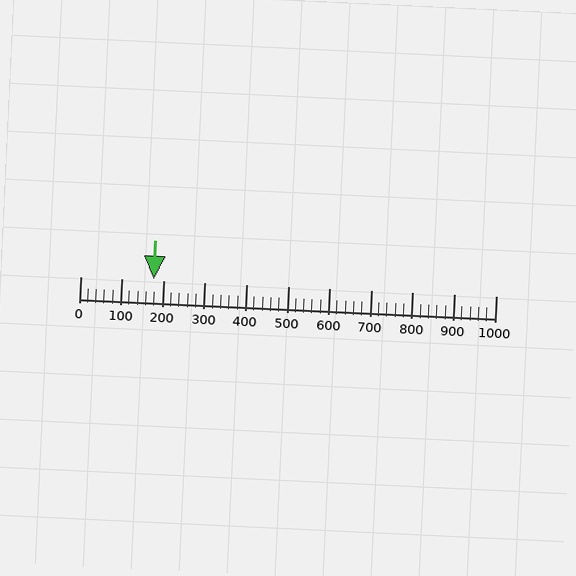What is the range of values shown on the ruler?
The ruler shows values from 0 to 1000.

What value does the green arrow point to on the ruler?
The green arrow points to approximately 176.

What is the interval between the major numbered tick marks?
The major tick marks are spaced 100 units apart.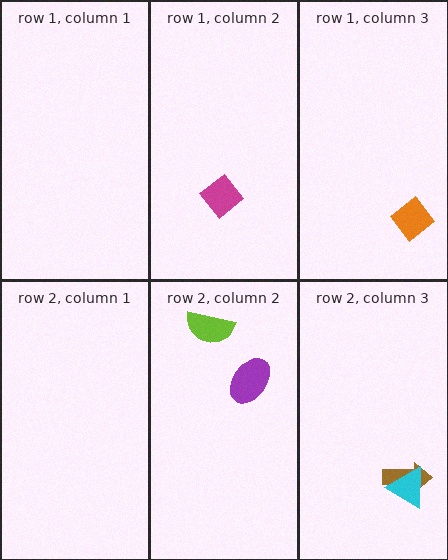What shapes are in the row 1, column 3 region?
The orange diamond.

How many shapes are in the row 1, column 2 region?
1.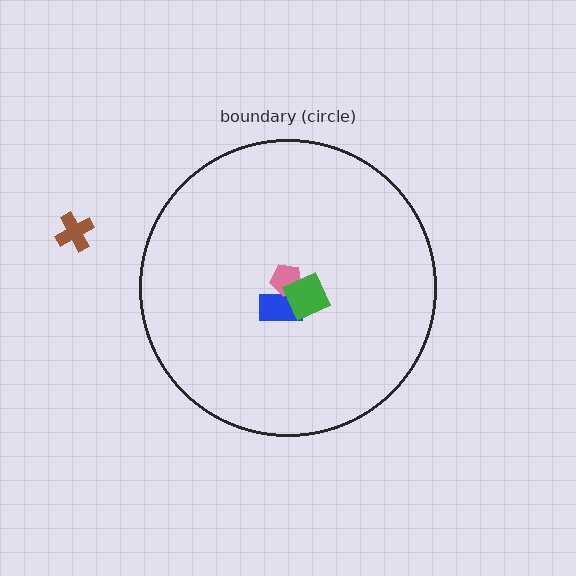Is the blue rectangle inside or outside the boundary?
Inside.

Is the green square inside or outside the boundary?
Inside.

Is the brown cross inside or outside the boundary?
Outside.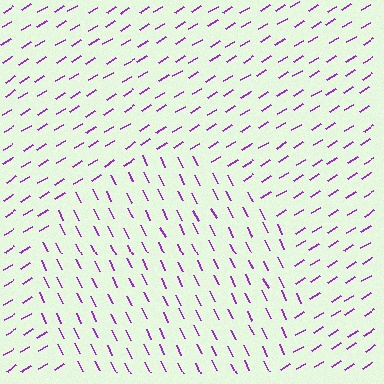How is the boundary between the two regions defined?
The boundary is defined purely by a change in line orientation (approximately 85 degrees difference). All lines are the same color and thickness.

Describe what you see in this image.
The image is filled with small purple line segments. A circle region in the image has lines oriented differently from the surrounding lines, creating a visible texture boundary.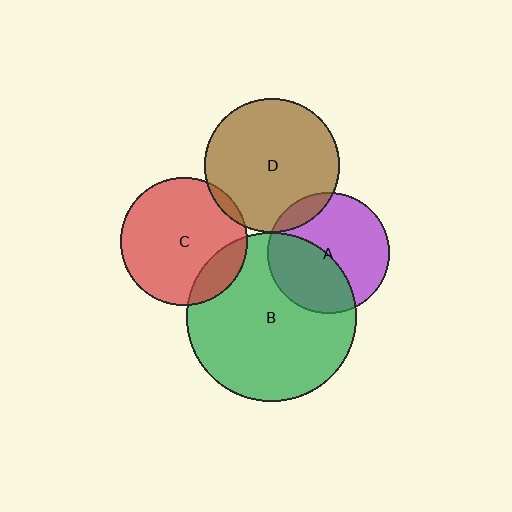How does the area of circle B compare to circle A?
Approximately 1.9 times.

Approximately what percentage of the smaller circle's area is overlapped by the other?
Approximately 40%.